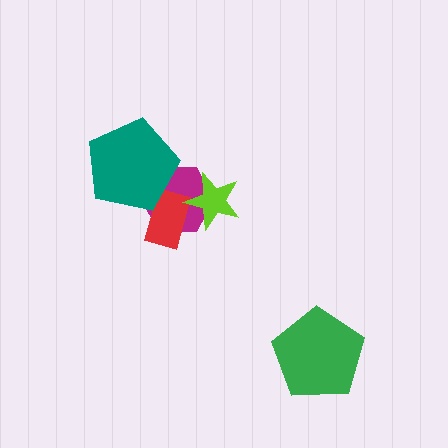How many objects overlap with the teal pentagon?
2 objects overlap with the teal pentagon.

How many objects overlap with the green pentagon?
0 objects overlap with the green pentagon.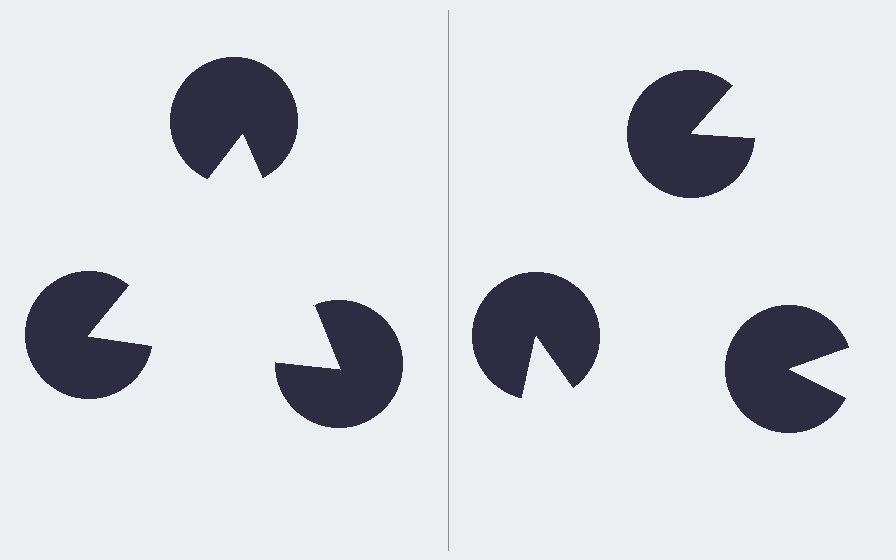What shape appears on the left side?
An illusory triangle.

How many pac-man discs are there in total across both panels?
6 — 3 on each side.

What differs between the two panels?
The pac-man discs are positioned identically on both sides; only the wedge orientations differ. On the left they align to a triangle; on the right they are misaligned.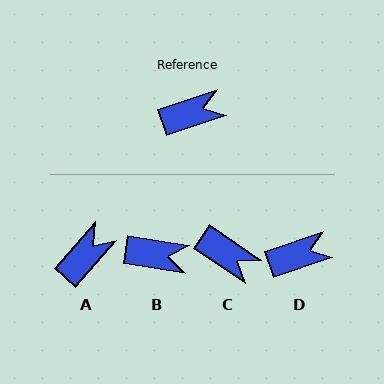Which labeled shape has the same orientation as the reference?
D.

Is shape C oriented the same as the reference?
No, it is off by about 53 degrees.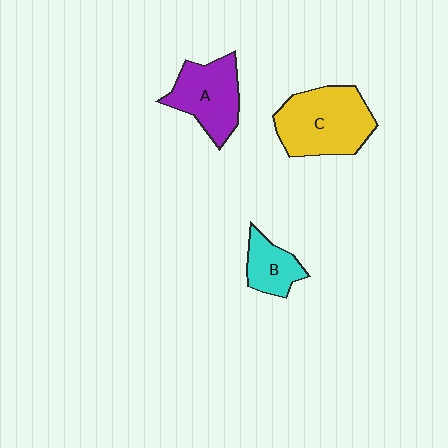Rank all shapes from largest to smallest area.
From largest to smallest: C (yellow), A (purple), B (cyan).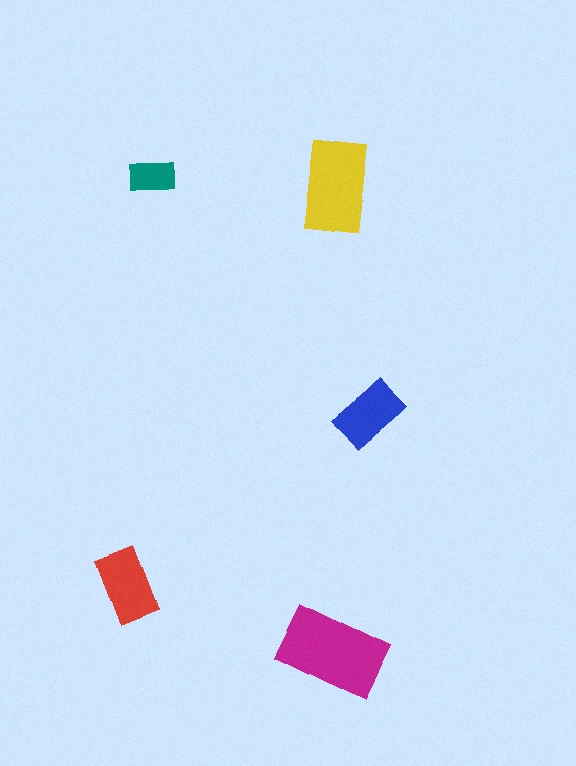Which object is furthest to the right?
The blue rectangle is rightmost.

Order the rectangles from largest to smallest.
the magenta one, the yellow one, the red one, the blue one, the teal one.